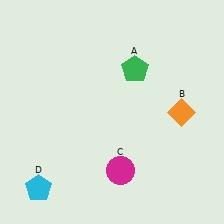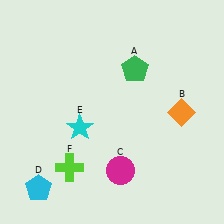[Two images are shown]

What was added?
A cyan star (E), a lime cross (F) were added in Image 2.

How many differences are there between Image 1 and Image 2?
There are 2 differences between the two images.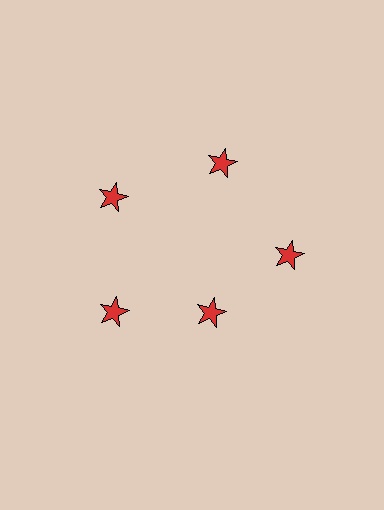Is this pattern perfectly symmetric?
No. The 5 red stars are arranged in a ring, but one element near the 5 o'clock position is pulled inward toward the center, breaking the 5-fold rotational symmetry.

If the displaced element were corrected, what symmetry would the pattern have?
It would have 5-fold rotational symmetry — the pattern would map onto itself every 72 degrees.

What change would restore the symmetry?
The symmetry would be restored by moving it outward, back onto the ring so that all 5 stars sit at equal angles and equal distance from the center.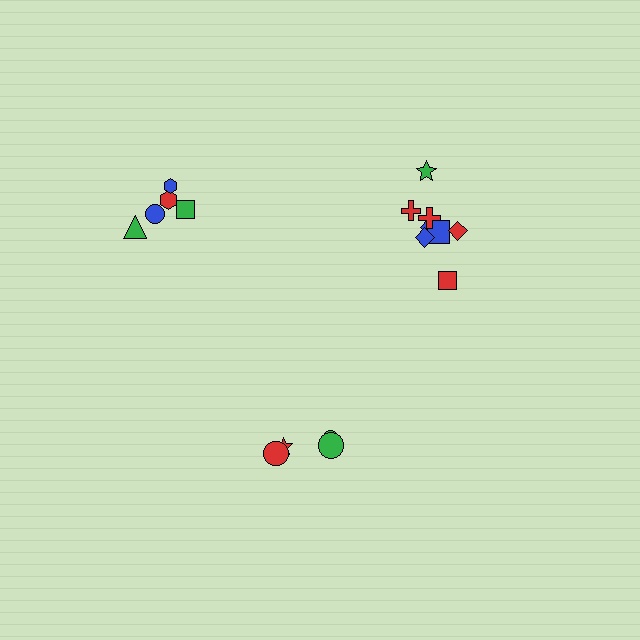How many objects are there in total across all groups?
There are 17 objects.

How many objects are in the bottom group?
There are 4 objects.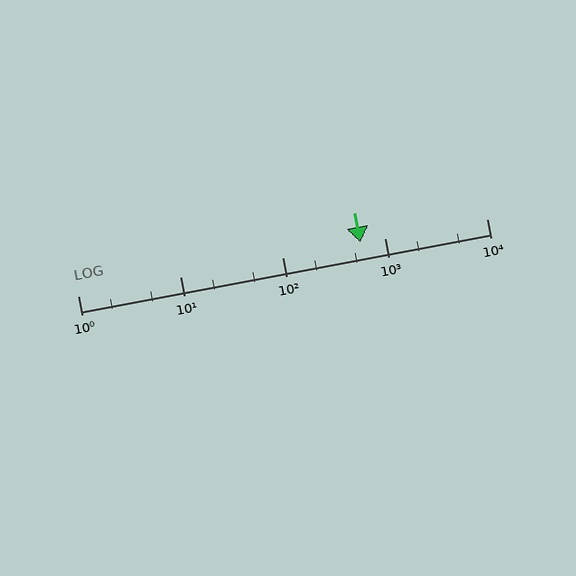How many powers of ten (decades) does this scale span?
The scale spans 4 decades, from 1 to 10000.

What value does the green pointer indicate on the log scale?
The pointer indicates approximately 580.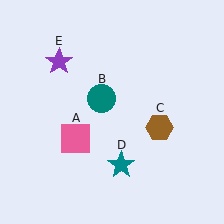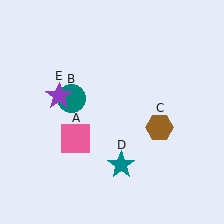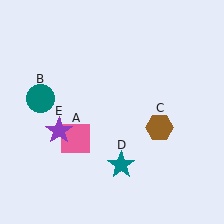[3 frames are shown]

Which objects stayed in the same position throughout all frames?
Pink square (object A) and brown hexagon (object C) and teal star (object D) remained stationary.